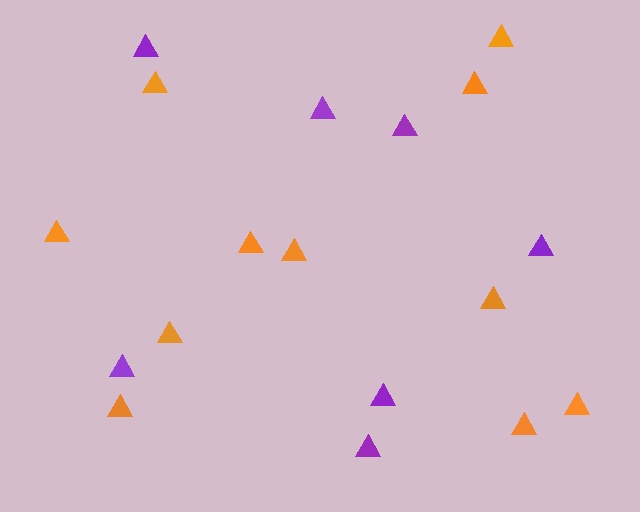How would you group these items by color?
There are 2 groups: one group of orange triangles (11) and one group of purple triangles (7).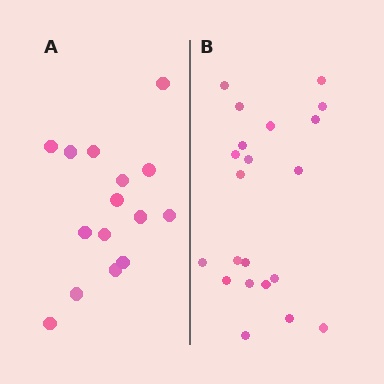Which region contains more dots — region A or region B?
Region B (the right region) has more dots.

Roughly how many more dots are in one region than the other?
Region B has about 6 more dots than region A.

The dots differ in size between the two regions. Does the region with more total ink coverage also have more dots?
No. Region A has more total ink coverage because its dots are larger, but region B actually contains more individual dots. Total area can be misleading — the number of items is what matters here.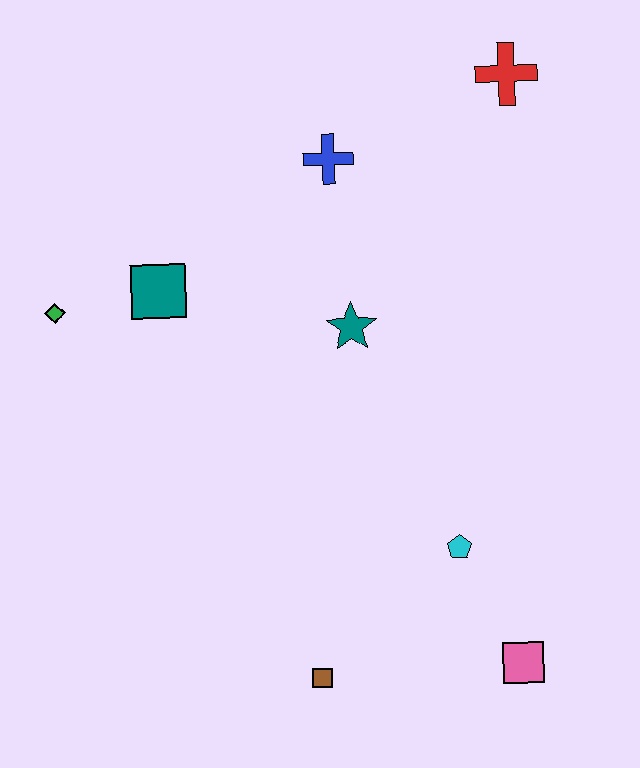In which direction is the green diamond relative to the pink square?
The green diamond is to the left of the pink square.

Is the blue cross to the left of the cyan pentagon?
Yes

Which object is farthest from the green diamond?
The pink square is farthest from the green diamond.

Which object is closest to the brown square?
The cyan pentagon is closest to the brown square.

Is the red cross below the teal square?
No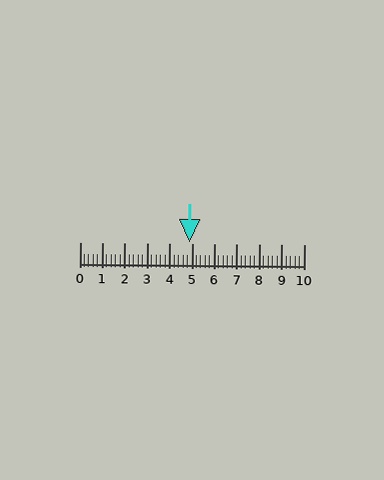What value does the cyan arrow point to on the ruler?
The cyan arrow points to approximately 4.9.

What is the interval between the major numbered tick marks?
The major tick marks are spaced 1 units apart.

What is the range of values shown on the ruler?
The ruler shows values from 0 to 10.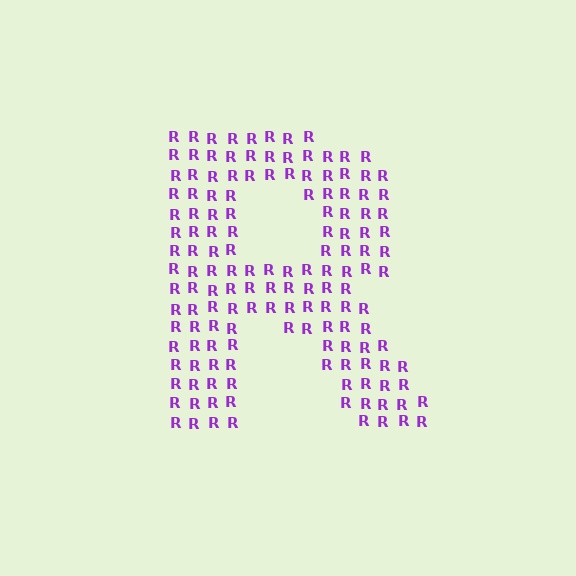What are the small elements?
The small elements are letter R's.